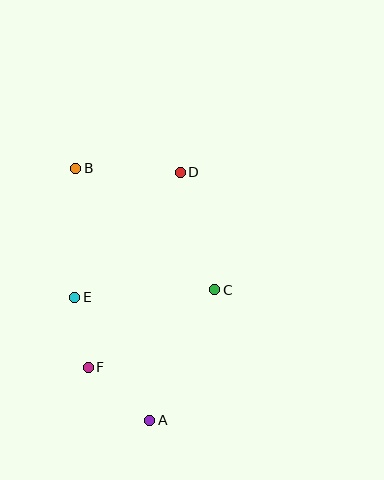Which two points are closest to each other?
Points E and F are closest to each other.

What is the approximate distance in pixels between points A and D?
The distance between A and D is approximately 250 pixels.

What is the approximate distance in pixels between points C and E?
The distance between C and E is approximately 140 pixels.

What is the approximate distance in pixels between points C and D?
The distance between C and D is approximately 122 pixels.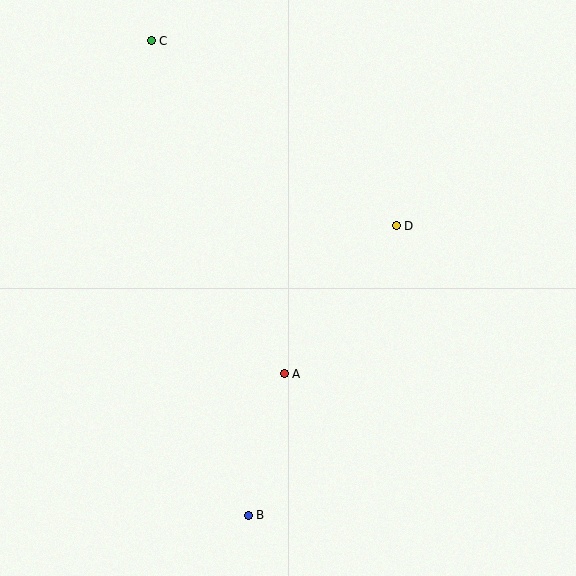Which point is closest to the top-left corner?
Point C is closest to the top-left corner.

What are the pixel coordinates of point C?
Point C is at (151, 41).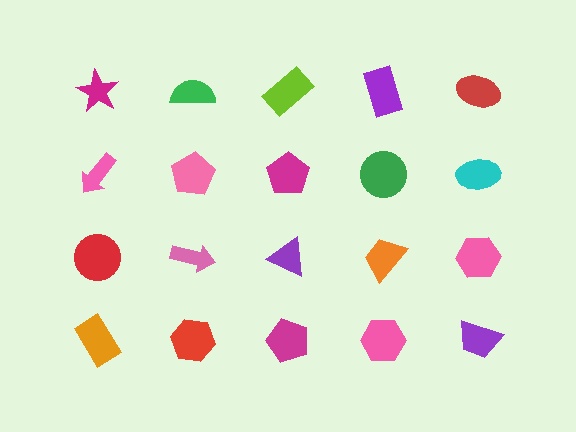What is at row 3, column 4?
An orange trapezoid.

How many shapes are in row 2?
5 shapes.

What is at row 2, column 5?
A cyan ellipse.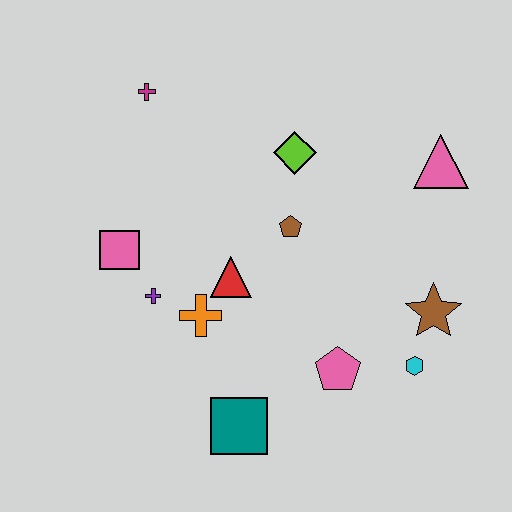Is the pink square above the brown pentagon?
No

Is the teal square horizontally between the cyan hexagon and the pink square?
Yes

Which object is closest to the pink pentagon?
The cyan hexagon is closest to the pink pentagon.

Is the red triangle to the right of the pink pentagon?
No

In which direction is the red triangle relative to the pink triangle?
The red triangle is to the left of the pink triangle.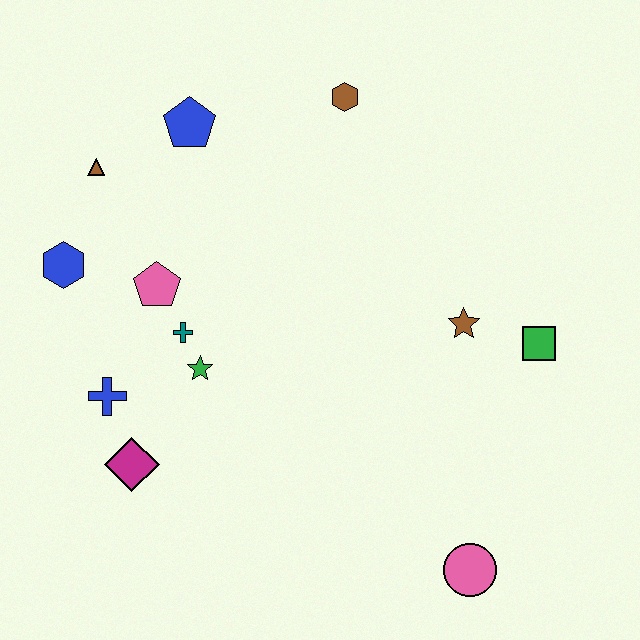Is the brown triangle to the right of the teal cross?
No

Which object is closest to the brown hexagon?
The blue pentagon is closest to the brown hexagon.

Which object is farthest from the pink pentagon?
The pink circle is farthest from the pink pentagon.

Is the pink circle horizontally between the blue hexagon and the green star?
No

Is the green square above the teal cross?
No